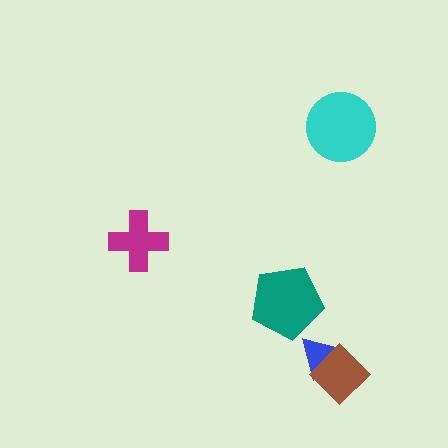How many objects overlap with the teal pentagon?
0 objects overlap with the teal pentagon.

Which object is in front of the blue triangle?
The brown diamond is in front of the blue triangle.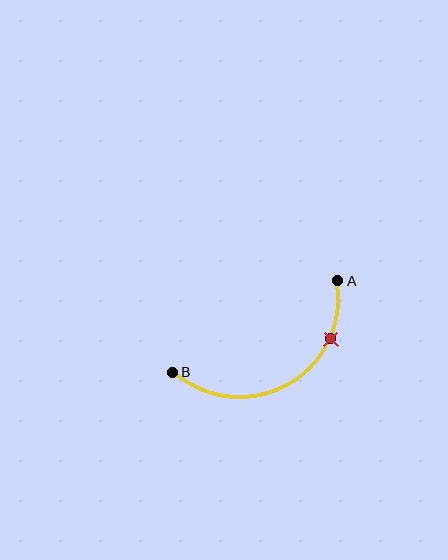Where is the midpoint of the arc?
The arc midpoint is the point on the curve farthest from the straight line joining A and B. It sits below that line.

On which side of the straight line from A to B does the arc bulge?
The arc bulges below the straight line connecting A and B.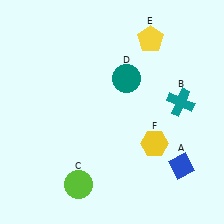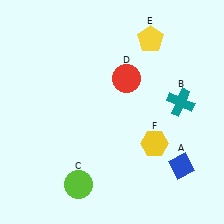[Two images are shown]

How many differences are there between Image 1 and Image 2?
There is 1 difference between the two images.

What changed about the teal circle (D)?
In Image 1, D is teal. In Image 2, it changed to red.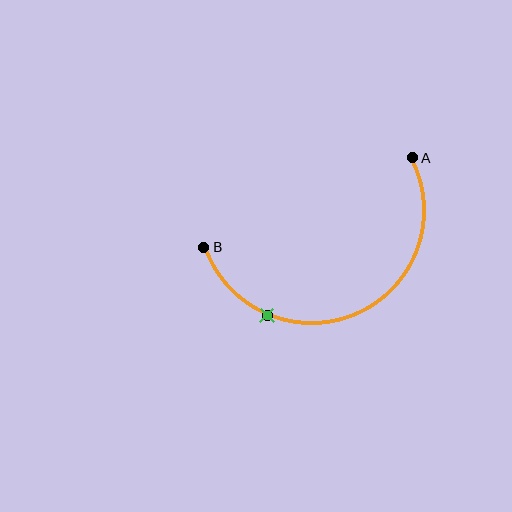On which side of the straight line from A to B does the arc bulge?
The arc bulges below the straight line connecting A and B.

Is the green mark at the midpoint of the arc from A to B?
No. The green mark lies on the arc but is closer to endpoint B. The arc midpoint would be at the point on the curve equidistant along the arc from both A and B.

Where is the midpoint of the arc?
The arc midpoint is the point on the curve farthest from the straight line joining A and B. It sits below that line.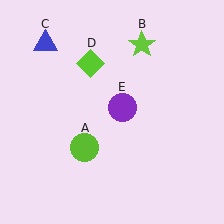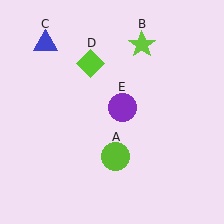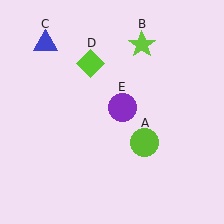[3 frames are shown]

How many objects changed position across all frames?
1 object changed position: lime circle (object A).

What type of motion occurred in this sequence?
The lime circle (object A) rotated counterclockwise around the center of the scene.